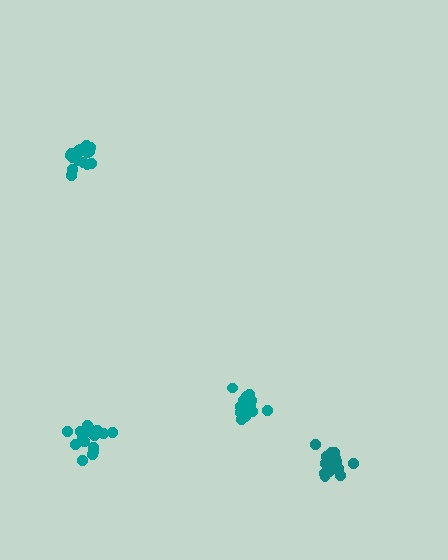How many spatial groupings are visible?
There are 4 spatial groupings.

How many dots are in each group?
Group 1: 18 dots, Group 2: 18 dots, Group 3: 16 dots, Group 4: 17 dots (69 total).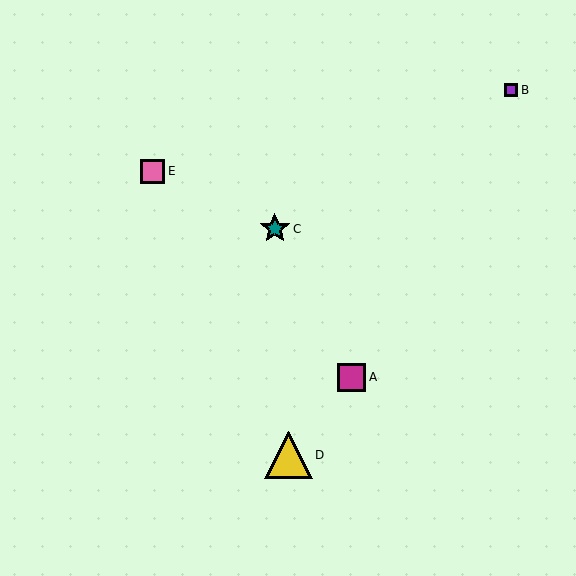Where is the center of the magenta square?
The center of the magenta square is at (352, 377).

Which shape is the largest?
The yellow triangle (labeled D) is the largest.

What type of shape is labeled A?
Shape A is a magenta square.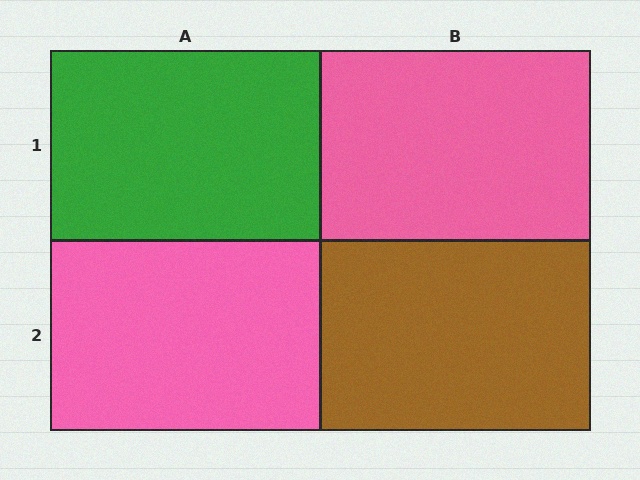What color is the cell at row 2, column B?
Brown.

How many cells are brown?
1 cell is brown.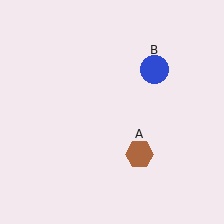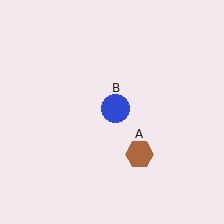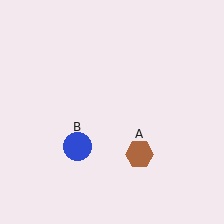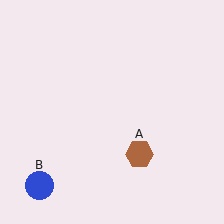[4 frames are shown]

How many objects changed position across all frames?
1 object changed position: blue circle (object B).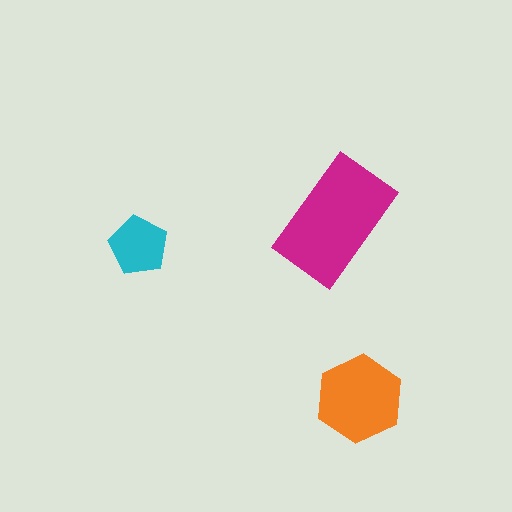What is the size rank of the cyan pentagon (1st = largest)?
3rd.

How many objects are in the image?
There are 3 objects in the image.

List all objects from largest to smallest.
The magenta rectangle, the orange hexagon, the cyan pentagon.